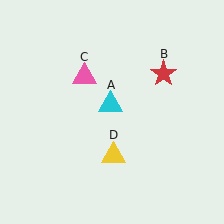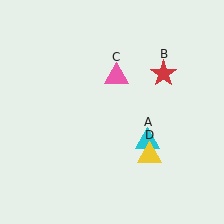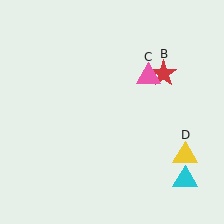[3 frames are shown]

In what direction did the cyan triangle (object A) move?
The cyan triangle (object A) moved down and to the right.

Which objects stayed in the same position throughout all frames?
Red star (object B) remained stationary.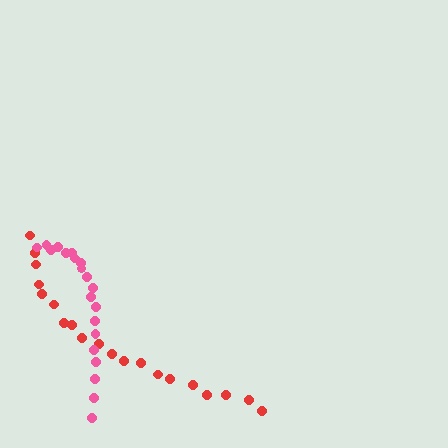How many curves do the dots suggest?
There are 2 distinct paths.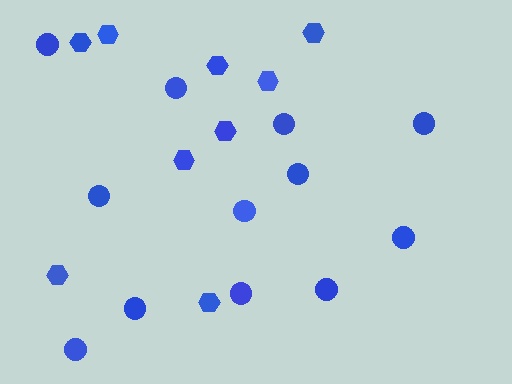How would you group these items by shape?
There are 2 groups: one group of hexagons (9) and one group of circles (12).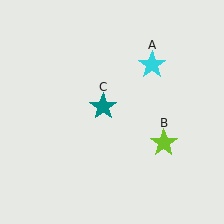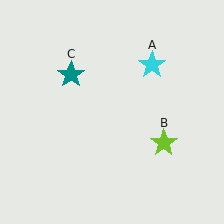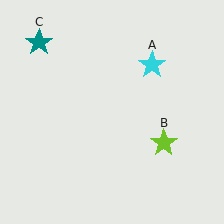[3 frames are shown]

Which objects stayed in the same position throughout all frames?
Cyan star (object A) and lime star (object B) remained stationary.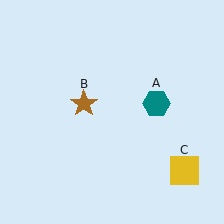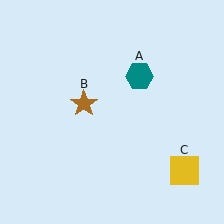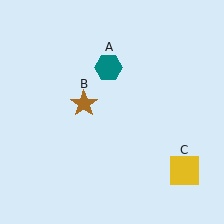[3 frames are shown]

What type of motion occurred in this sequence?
The teal hexagon (object A) rotated counterclockwise around the center of the scene.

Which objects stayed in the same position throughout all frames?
Brown star (object B) and yellow square (object C) remained stationary.